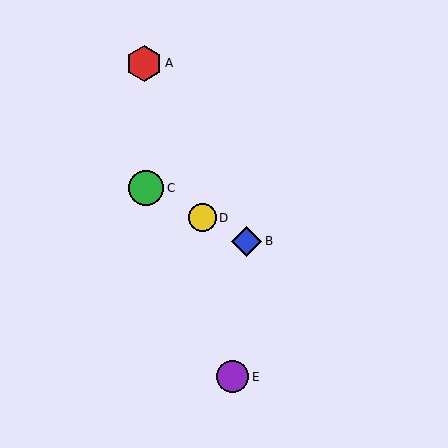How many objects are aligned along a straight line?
3 objects (B, C, D) are aligned along a straight line.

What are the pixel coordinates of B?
Object B is at (247, 241).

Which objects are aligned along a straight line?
Objects B, C, D are aligned along a straight line.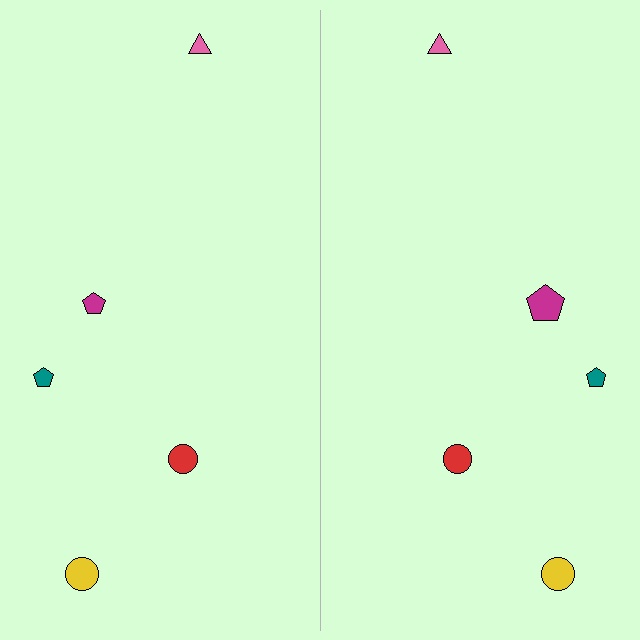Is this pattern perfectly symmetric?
No, the pattern is not perfectly symmetric. The magenta pentagon on the right side has a different size than its mirror counterpart.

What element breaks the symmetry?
The magenta pentagon on the right side has a different size than its mirror counterpart.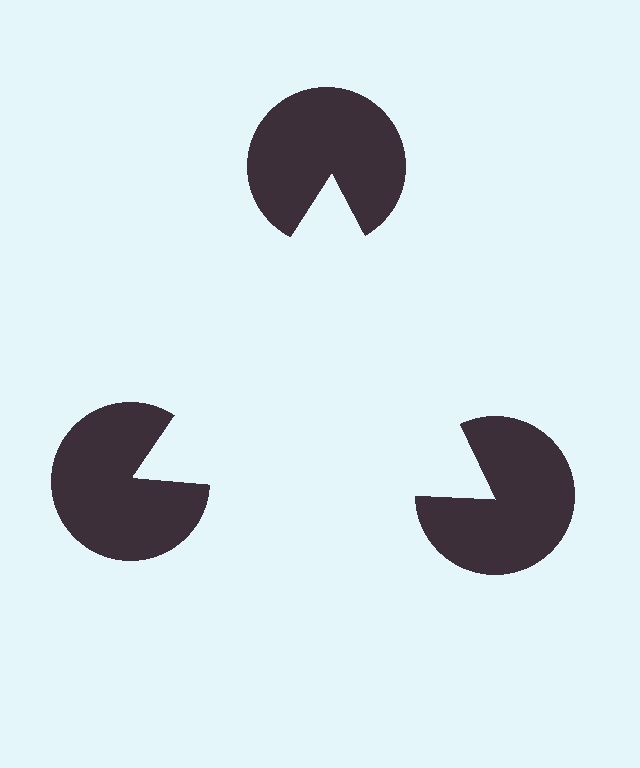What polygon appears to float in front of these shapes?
An illusory triangle — its edges are inferred from the aligned wedge cuts in the pac-man discs, not physically drawn.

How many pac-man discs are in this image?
There are 3 — one at each vertex of the illusory triangle.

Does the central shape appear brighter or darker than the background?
It typically appears slightly brighter than the background, even though no actual brightness change is drawn.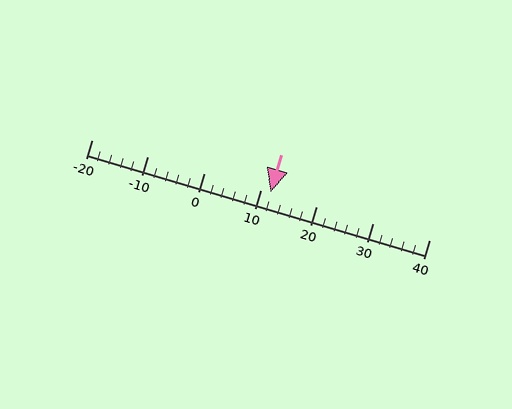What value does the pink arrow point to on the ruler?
The pink arrow points to approximately 12.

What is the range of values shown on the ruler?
The ruler shows values from -20 to 40.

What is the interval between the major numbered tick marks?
The major tick marks are spaced 10 units apart.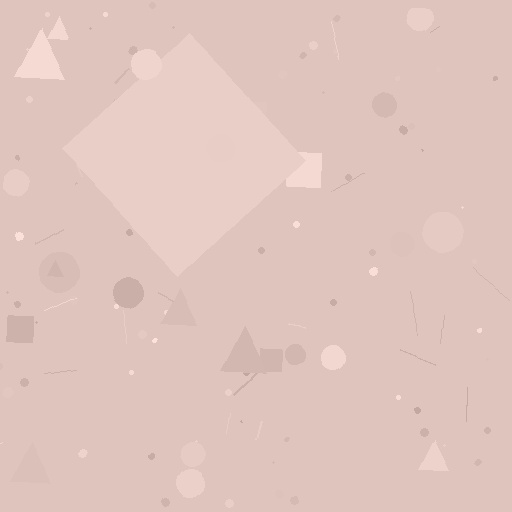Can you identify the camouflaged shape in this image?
The camouflaged shape is a diamond.